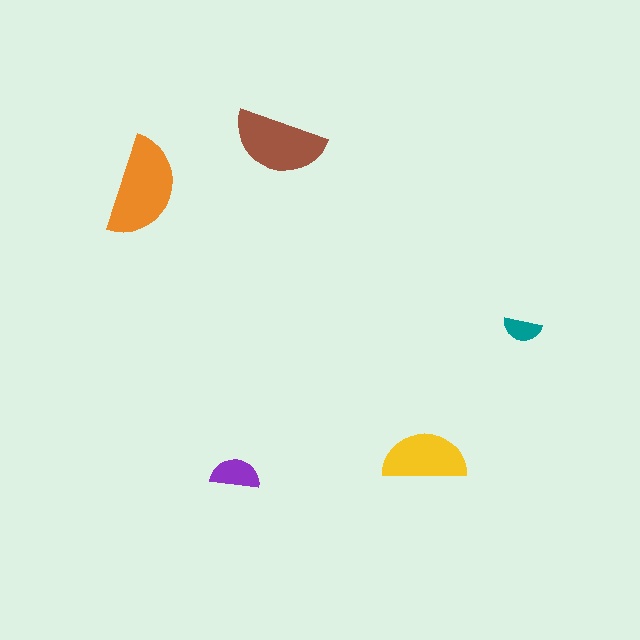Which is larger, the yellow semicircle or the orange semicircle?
The orange one.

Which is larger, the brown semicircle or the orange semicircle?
The orange one.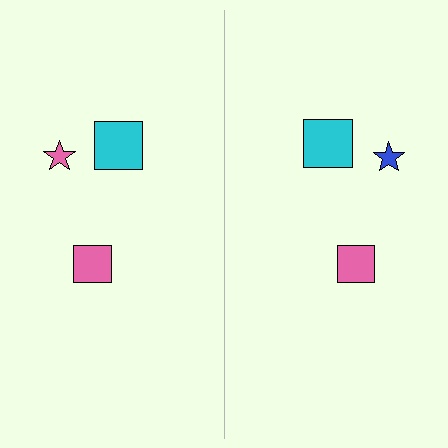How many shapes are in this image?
There are 6 shapes in this image.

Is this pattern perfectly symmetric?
No, the pattern is not perfectly symmetric. The blue star on the right side breaks the symmetry — its mirror counterpart is pink.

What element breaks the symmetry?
The blue star on the right side breaks the symmetry — its mirror counterpart is pink.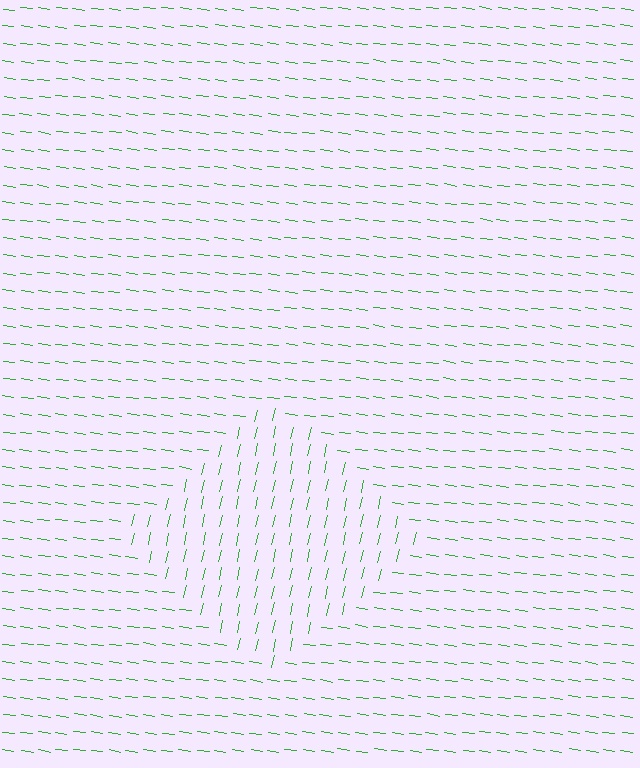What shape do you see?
I see a diamond.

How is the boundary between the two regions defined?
The boundary is defined purely by a change in line orientation (approximately 85 degrees difference). All lines are the same color and thickness.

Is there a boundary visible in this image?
Yes, there is a texture boundary formed by a change in line orientation.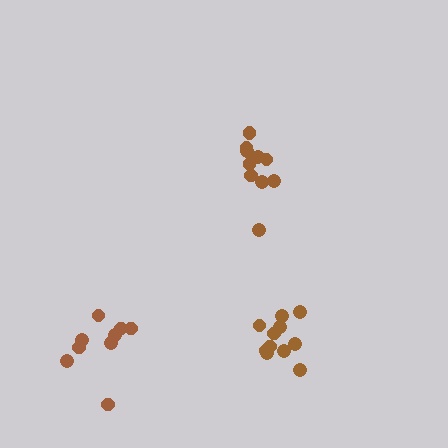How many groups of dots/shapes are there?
There are 3 groups.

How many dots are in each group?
Group 1: 10 dots, Group 2: 11 dots, Group 3: 9 dots (30 total).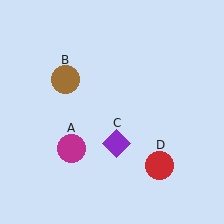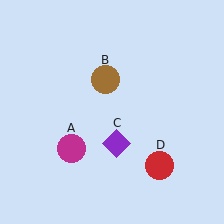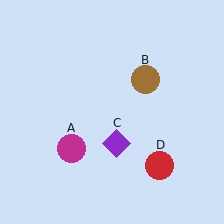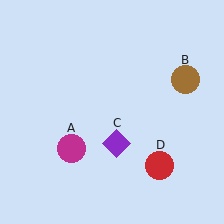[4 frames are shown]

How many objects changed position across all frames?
1 object changed position: brown circle (object B).